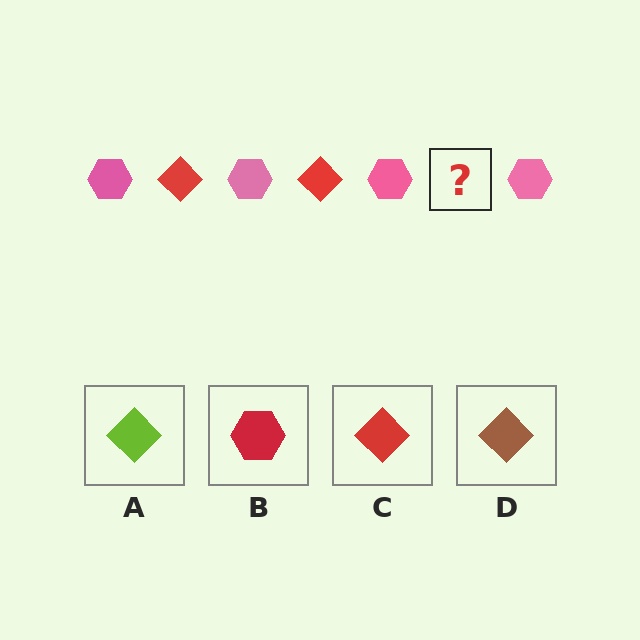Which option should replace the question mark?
Option C.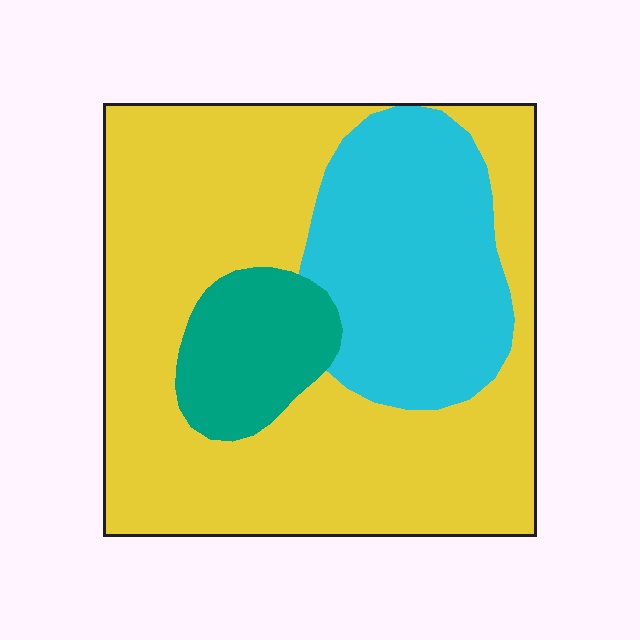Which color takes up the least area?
Teal, at roughly 10%.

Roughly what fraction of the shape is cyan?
Cyan covers around 25% of the shape.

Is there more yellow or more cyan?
Yellow.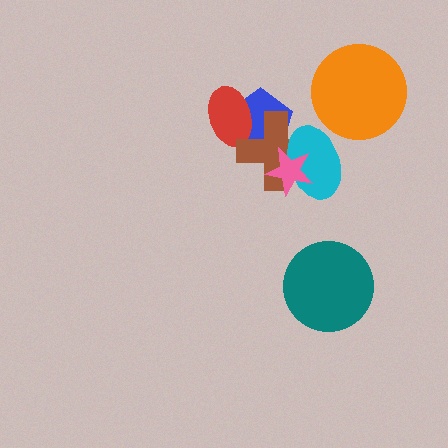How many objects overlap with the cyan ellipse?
2 objects overlap with the cyan ellipse.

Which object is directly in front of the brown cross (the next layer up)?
The cyan ellipse is directly in front of the brown cross.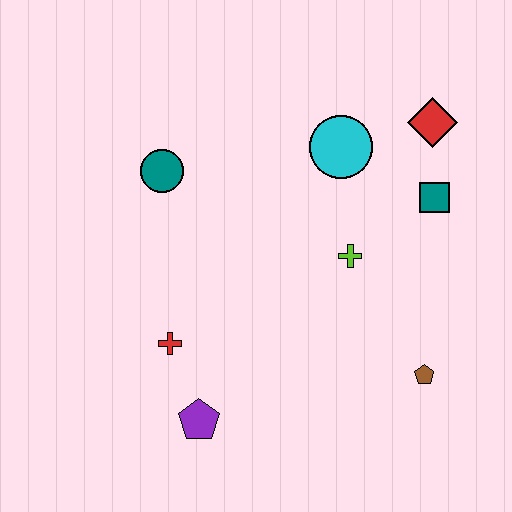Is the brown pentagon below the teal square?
Yes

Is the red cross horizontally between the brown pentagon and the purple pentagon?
No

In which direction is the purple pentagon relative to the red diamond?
The purple pentagon is below the red diamond.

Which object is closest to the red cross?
The purple pentagon is closest to the red cross.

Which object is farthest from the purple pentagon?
The red diamond is farthest from the purple pentagon.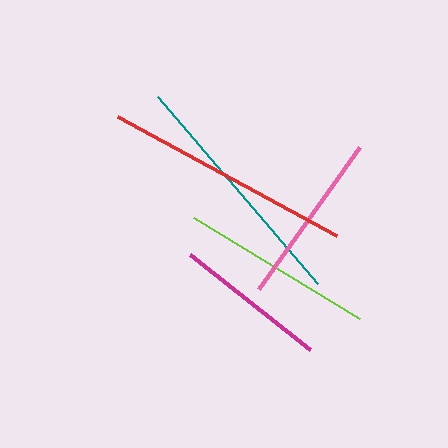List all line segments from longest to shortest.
From longest to shortest: red, teal, lime, pink, magenta.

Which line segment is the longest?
The red line is the longest at approximately 250 pixels.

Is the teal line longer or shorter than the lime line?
The teal line is longer than the lime line.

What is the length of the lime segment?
The lime segment is approximately 194 pixels long.